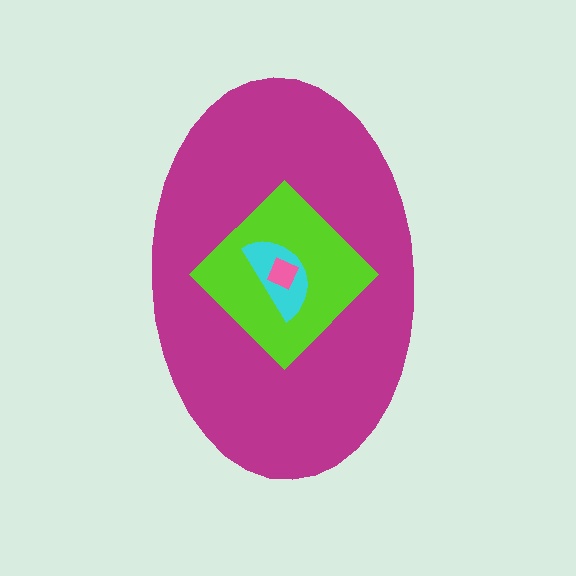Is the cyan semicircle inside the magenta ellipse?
Yes.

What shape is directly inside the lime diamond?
The cyan semicircle.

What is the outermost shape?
The magenta ellipse.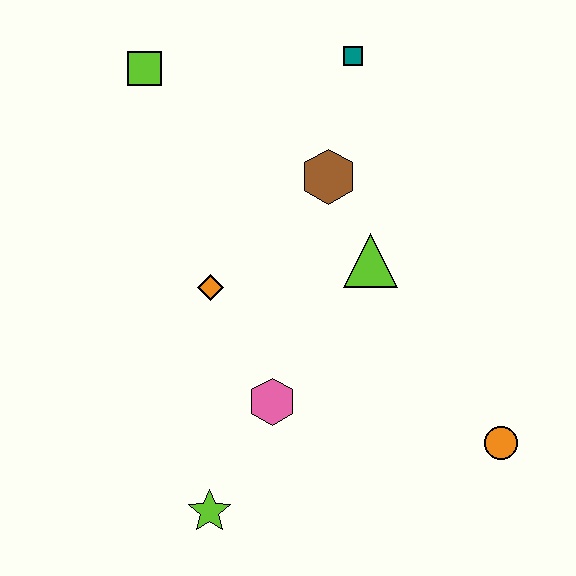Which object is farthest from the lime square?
The orange circle is farthest from the lime square.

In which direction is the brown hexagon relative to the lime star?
The brown hexagon is above the lime star.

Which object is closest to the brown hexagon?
The lime triangle is closest to the brown hexagon.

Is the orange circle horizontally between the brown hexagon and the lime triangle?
No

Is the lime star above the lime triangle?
No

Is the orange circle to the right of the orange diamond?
Yes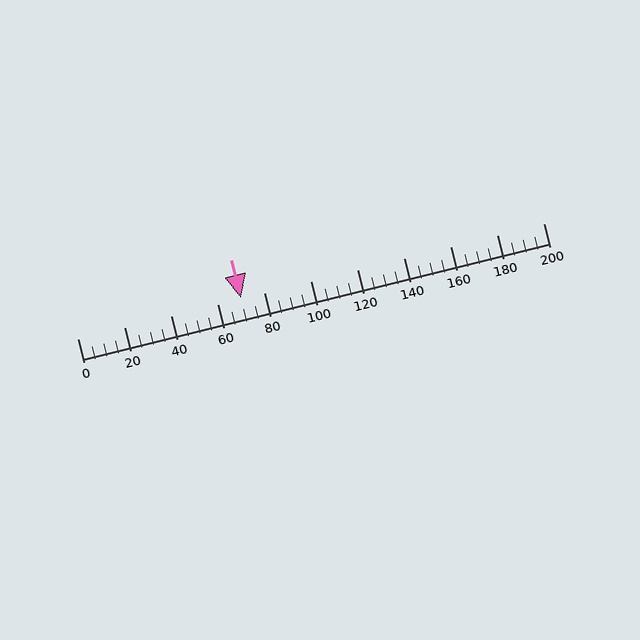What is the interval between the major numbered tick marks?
The major tick marks are spaced 20 units apart.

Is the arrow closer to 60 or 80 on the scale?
The arrow is closer to 80.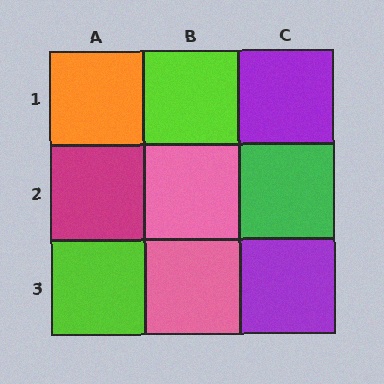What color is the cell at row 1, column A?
Orange.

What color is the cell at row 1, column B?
Lime.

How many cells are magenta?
1 cell is magenta.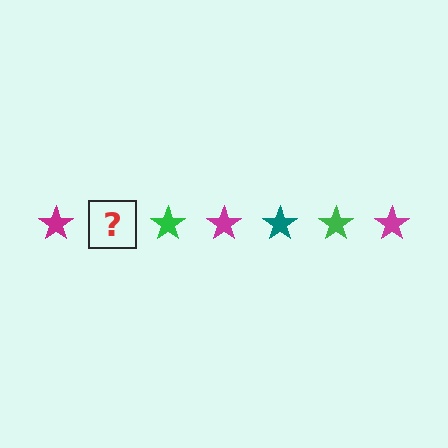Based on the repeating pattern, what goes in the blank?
The blank should be a teal star.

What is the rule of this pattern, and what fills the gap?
The rule is that the pattern cycles through magenta, teal, green stars. The gap should be filled with a teal star.